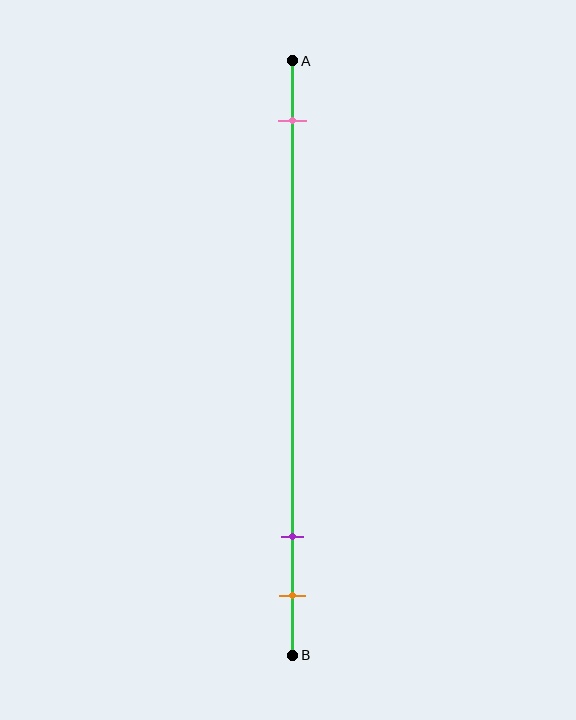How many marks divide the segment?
There are 3 marks dividing the segment.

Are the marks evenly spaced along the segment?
No, the marks are not evenly spaced.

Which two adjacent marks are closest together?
The purple and orange marks are the closest adjacent pair.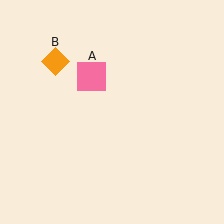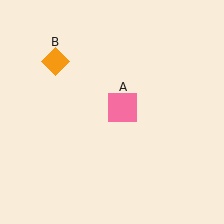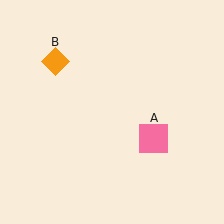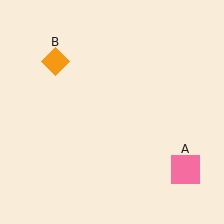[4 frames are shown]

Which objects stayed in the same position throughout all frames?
Orange diamond (object B) remained stationary.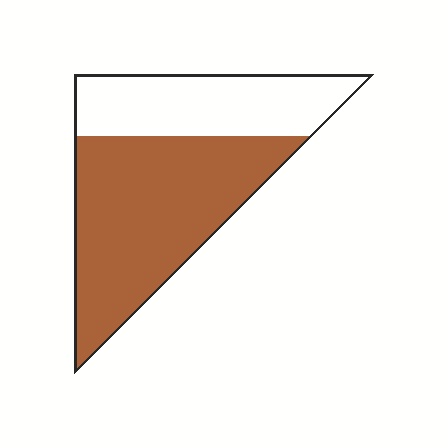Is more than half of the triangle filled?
Yes.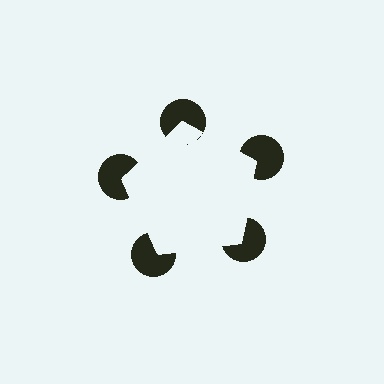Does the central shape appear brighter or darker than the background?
It typically appears slightly brighter than the background, even though no actual brightness change is drawn.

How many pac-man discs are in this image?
There are 5 — one at each vertex of the illusory pentagon.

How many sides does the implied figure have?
5 sides.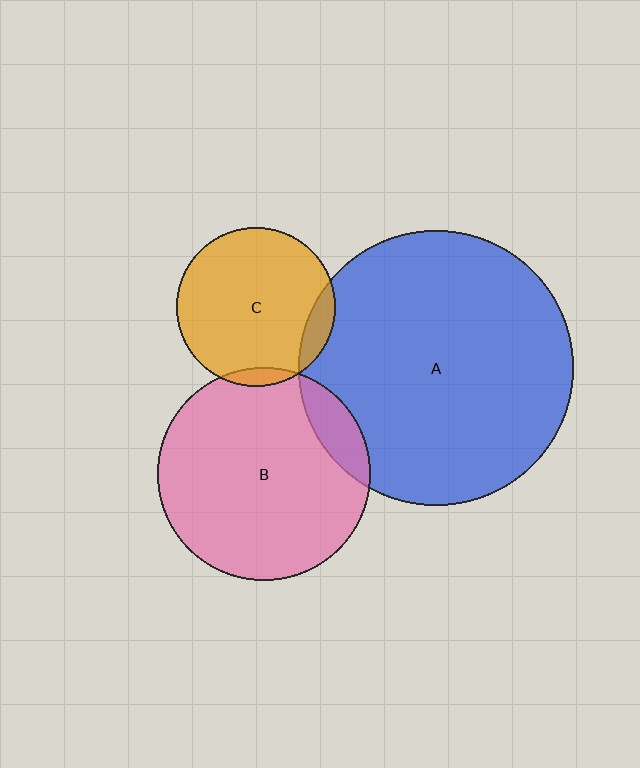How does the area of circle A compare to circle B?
Approximately 1.7 times.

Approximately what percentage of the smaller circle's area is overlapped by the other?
Approximately 10%.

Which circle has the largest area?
Circle A (blue).